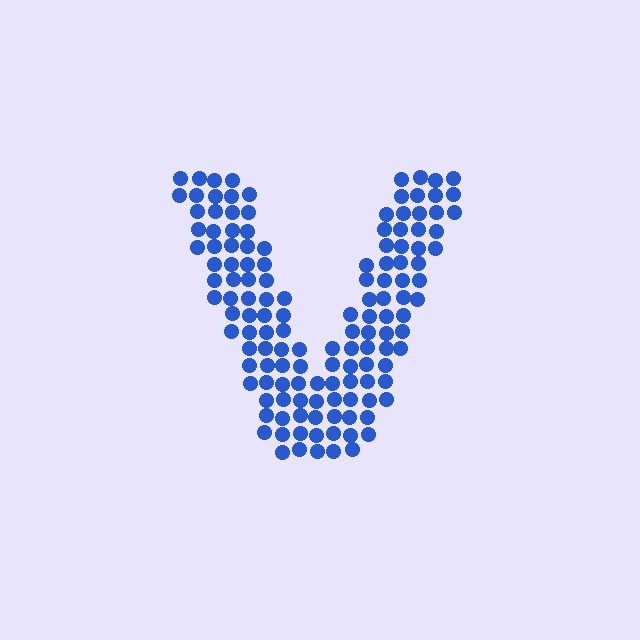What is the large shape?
The large shape is the letter V.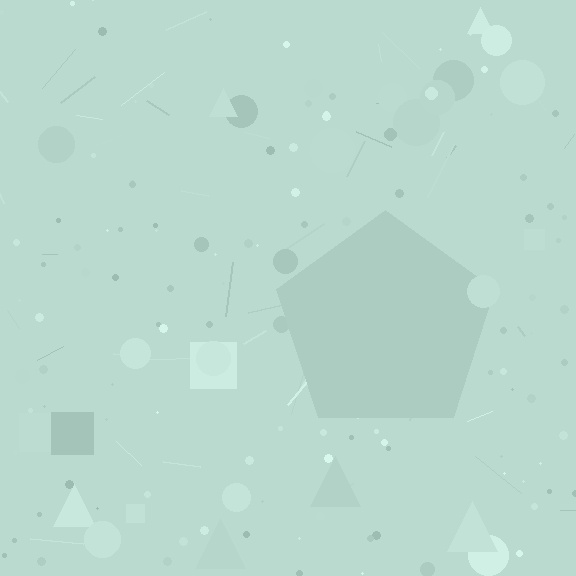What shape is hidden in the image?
A pentagon is hidden in the image.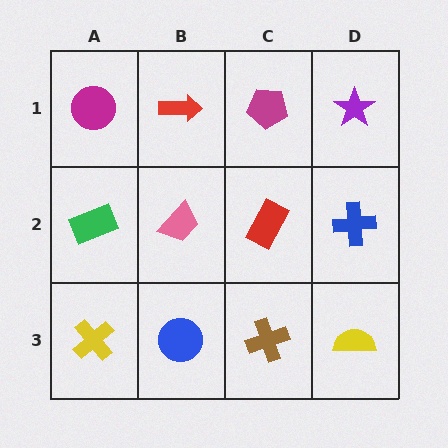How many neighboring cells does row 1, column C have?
3.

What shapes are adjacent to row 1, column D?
A blue cross (row 2, column D), a magenta pentagon (row 1, column C).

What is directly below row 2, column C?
A brown cross.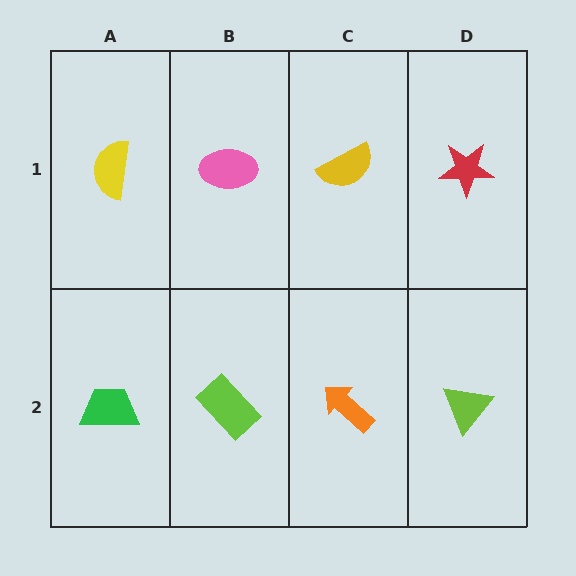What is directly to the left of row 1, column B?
A yellow semicircle.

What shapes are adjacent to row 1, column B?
A lime rectangle (row 2, column B), a yellow semicircle (row 1, column A), a yellow semicircle (row 1, column C).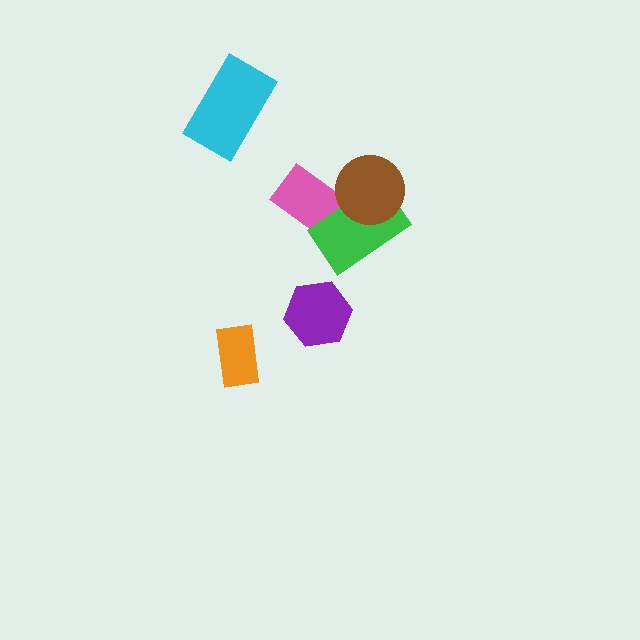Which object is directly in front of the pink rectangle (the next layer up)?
The green rectangle is directly in front of the pink rectangle.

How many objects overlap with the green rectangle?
2 objects overlap with the green rectangle.